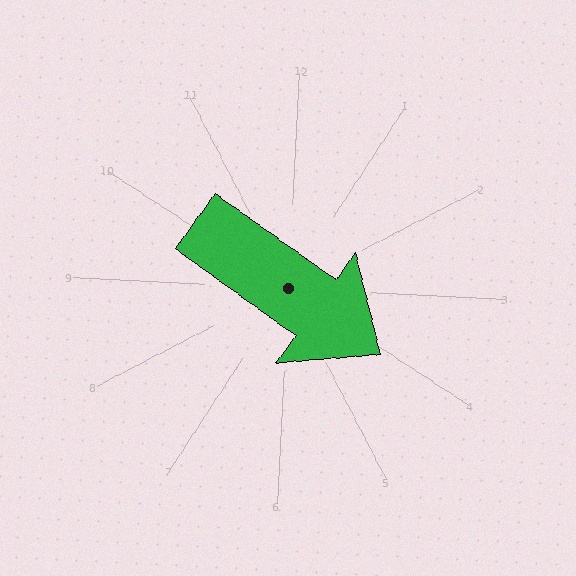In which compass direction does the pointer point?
Southeast.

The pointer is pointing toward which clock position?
Roughly 4 o'clock.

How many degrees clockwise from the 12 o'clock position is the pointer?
Approximately 123 degrees.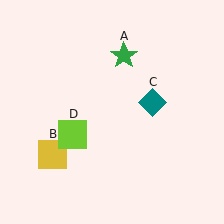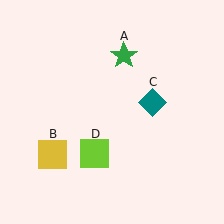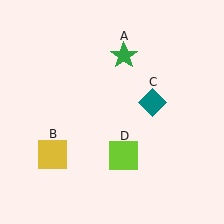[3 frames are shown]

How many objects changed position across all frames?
1 object changed position: lime square (object D).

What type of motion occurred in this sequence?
The lime square (object D) rotated counterclockwise around the center of the scene.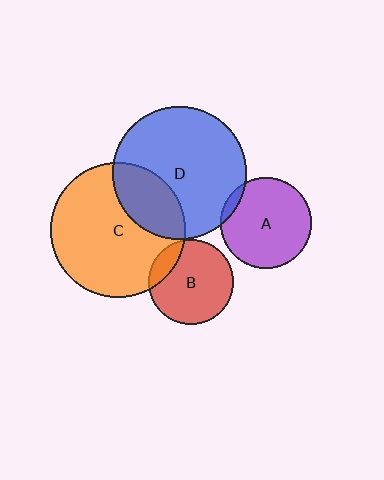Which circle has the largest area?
Circle C (orange).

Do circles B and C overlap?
Yes.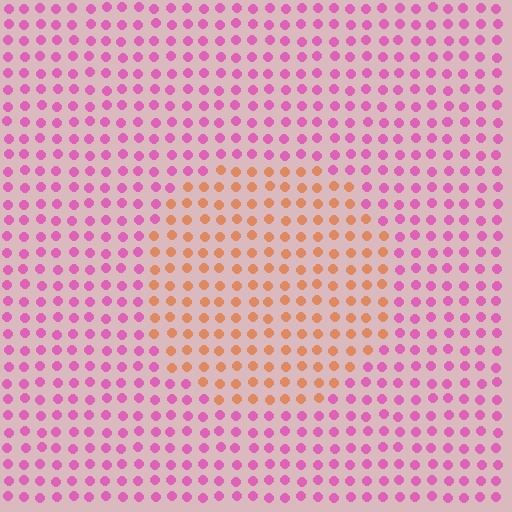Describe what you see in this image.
The image is filled with small pink elements in a uniform arrangement. A circle-shaped region is visible where the elements are tinted to a slightly different hue, forming a subtle color boundary.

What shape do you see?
I see a circle.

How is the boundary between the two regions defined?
The boundary is defined purely by a slight shift in hue (about 60 degrees). Spacing, size, and orientation are identical on both sides.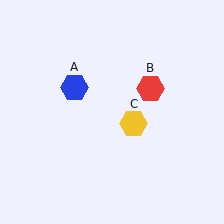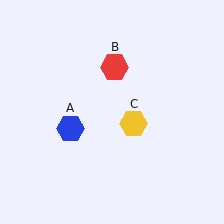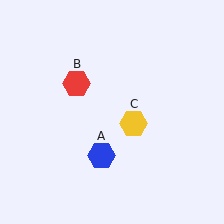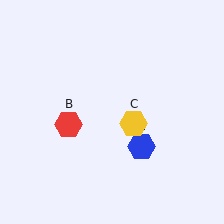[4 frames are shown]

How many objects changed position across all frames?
2 objects changed position: blue hexagon (object A), red hexagon (object B).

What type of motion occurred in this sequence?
The blue hexagon (object A), red hexagon (object B) rotated counterclockwise around the center of the scene.